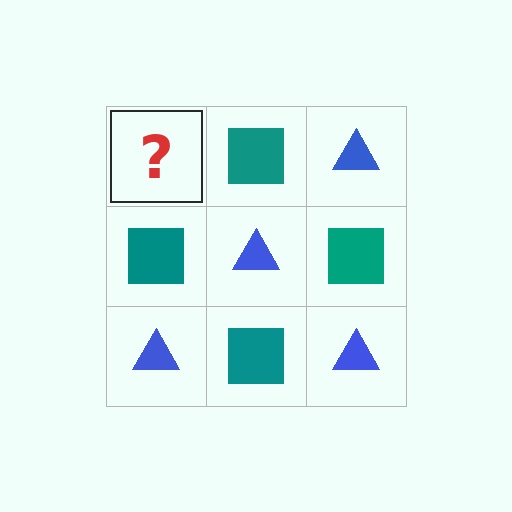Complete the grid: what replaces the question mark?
The question mark should be replaced with a blue triangle.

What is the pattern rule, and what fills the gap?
The rule is that it alternates blue triangle and teal square in a checkerboard pattern. The gap should be filled with a blue triangle.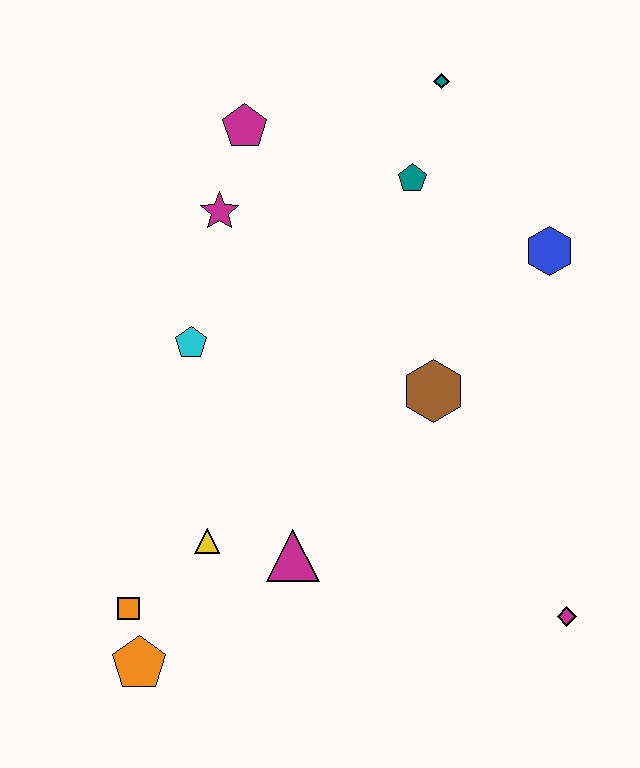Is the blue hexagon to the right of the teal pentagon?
Yes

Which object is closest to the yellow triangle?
The magenta triangle is closest to the yellow triangle.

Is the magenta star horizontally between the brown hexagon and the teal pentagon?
No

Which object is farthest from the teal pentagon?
The orange pentagon is farthest from the teal pentagon.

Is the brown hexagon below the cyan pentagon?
Yes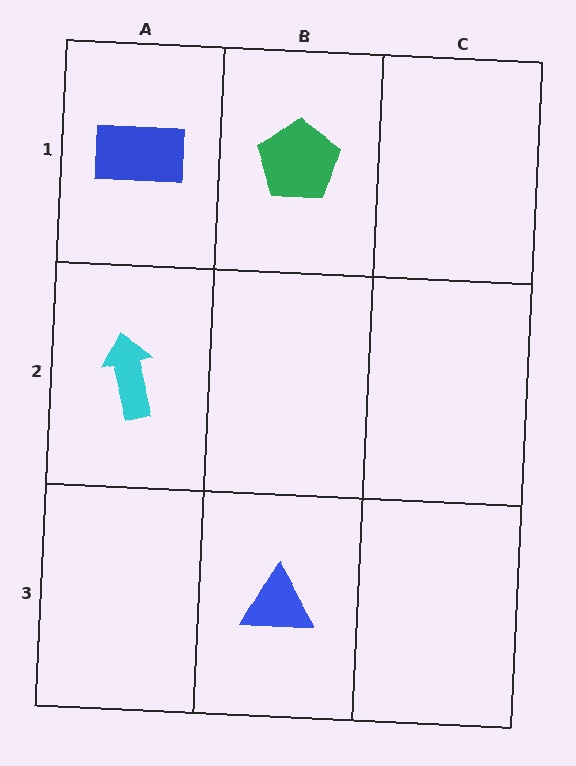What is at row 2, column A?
A cyan arrow.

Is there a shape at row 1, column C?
No, that cell is empty.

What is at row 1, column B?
A green pentagon.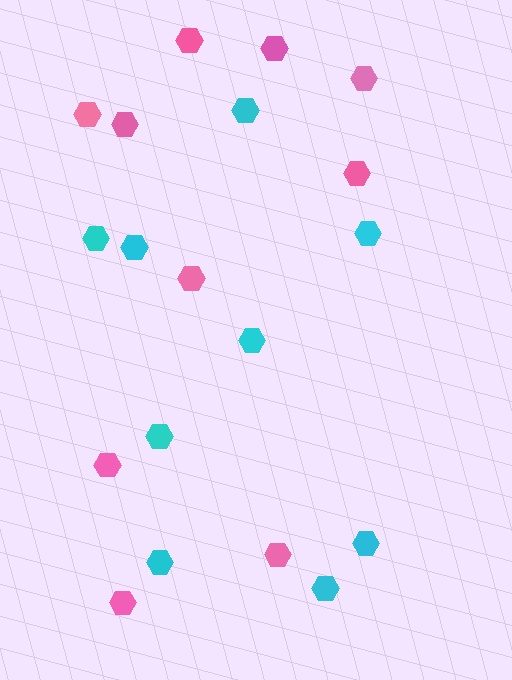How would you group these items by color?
There are 2 groups: one group of pink hexagons (10) and one group of cyan hexagons (9).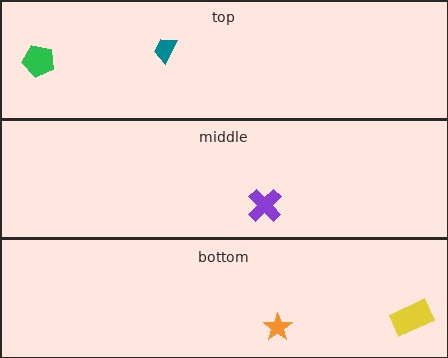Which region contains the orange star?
The bottom region.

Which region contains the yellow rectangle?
The bottom region.